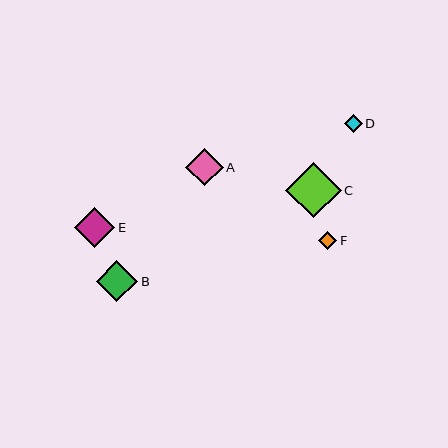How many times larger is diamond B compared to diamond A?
Diamond B is approximately 1.1 times the size of diamond A.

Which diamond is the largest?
Diamond C is the largest with a size of approximately 56 pixels.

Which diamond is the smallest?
Diamond D is the smallest with a size of approximately 18 pixels.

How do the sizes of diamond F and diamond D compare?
Diamond F and diamond D are approximately the same size.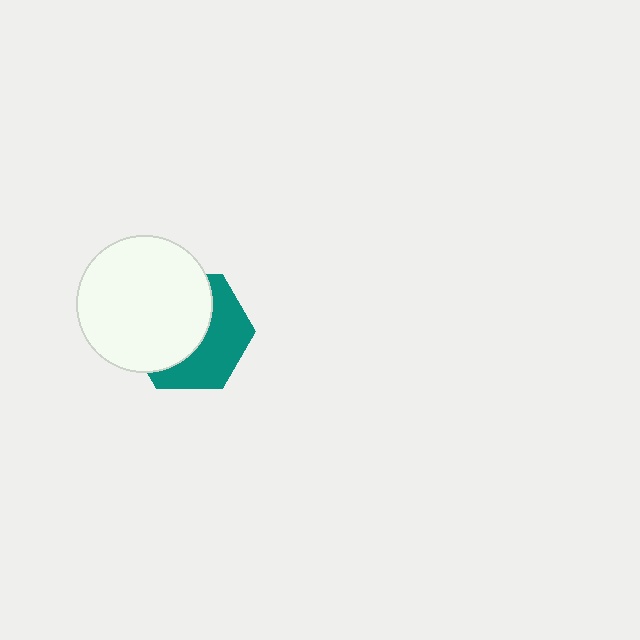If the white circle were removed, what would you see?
You would see the complete teal hexagon.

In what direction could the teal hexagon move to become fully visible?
The teal hexagon could move toward the lower-right. That would shift it out from behind the white circle entirely.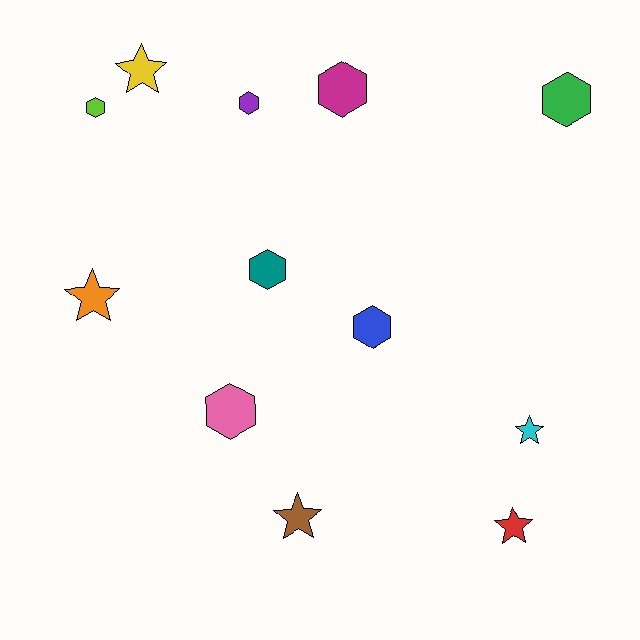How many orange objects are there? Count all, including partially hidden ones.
There is 1 orange object.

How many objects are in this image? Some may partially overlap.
There are 12 objects.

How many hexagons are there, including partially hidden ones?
There are 7 hexagons.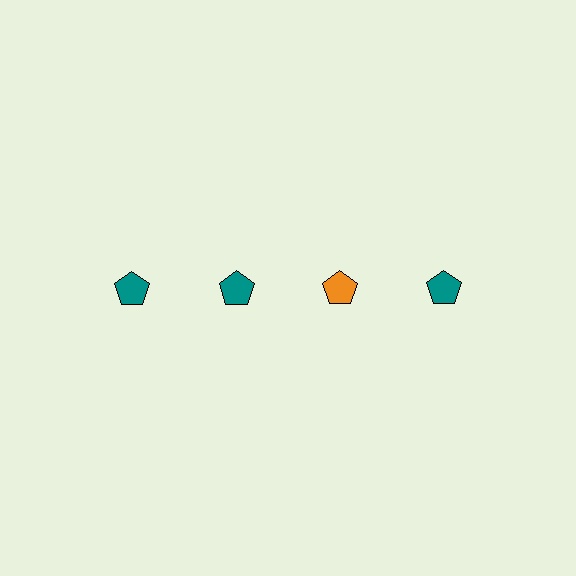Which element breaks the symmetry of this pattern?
The orange pentagon in the top row, center column breaks the symmetry. All other shapes are teal pentagons.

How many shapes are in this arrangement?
There are 4 shapes arranged in a grid pattern.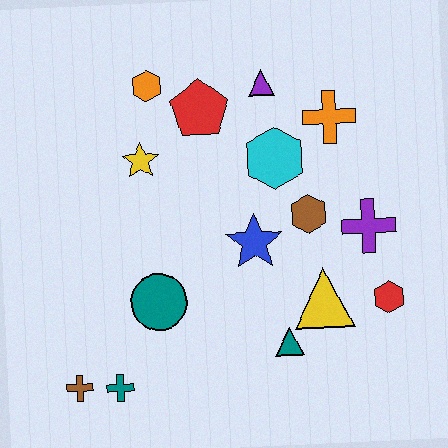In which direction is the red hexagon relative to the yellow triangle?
The red hexagon is to the right of the yellow triangle.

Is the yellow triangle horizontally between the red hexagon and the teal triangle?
Yes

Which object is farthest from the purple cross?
The brown cross is farthest from the purple cross.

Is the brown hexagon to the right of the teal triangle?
Yes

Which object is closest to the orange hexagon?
The red pentagon is closest to the orange hexagon.